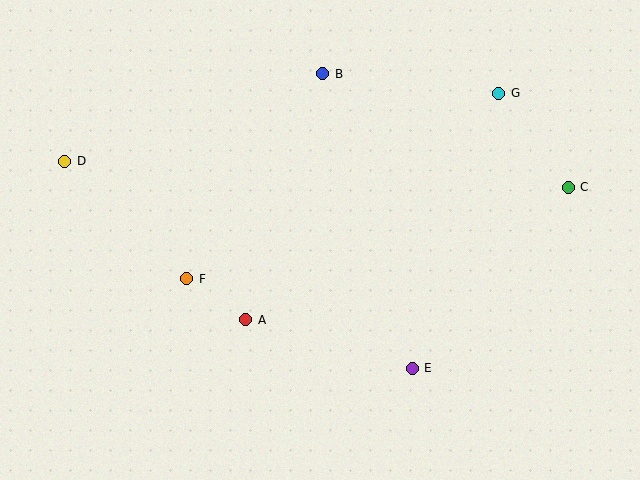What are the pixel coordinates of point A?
Point A is at (246, 320).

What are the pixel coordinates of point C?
Point C is at (568, 187).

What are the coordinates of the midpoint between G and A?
The midpoint between G and A is at (372, 207).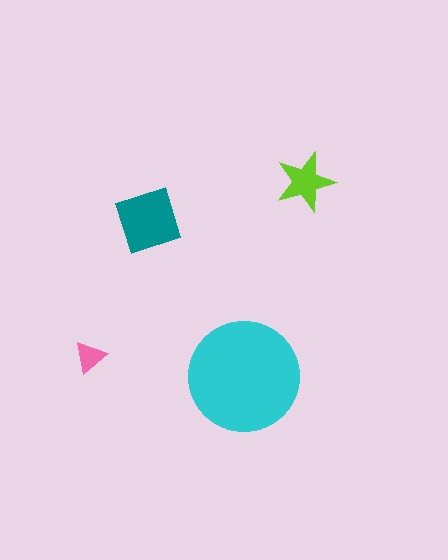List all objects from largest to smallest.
The cyan circle, the teal diamond, the lime star, the pink triangle.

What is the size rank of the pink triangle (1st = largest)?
4th.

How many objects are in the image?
There are 4 objects in the image.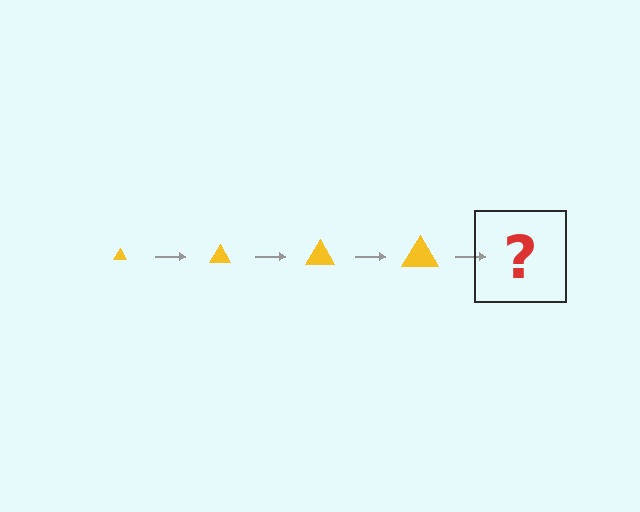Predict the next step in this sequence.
The next step is a yellow triangle, larger than the previous one.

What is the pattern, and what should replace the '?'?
The pattern is that the triangle gets progressively larger each step. The '?' should be a yellow triangle, larger than the previous one.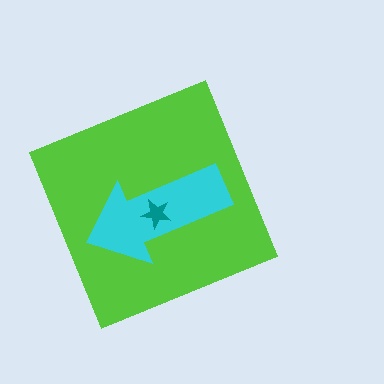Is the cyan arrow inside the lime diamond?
Yes.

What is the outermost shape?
The lime diamond.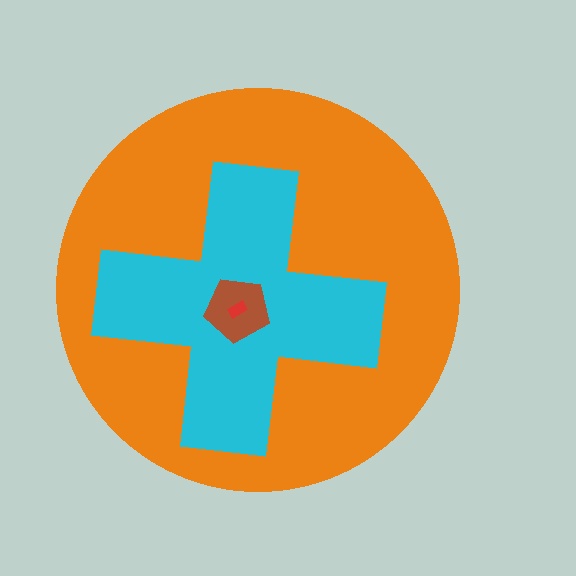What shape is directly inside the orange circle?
The cyan cross.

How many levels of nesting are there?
4.